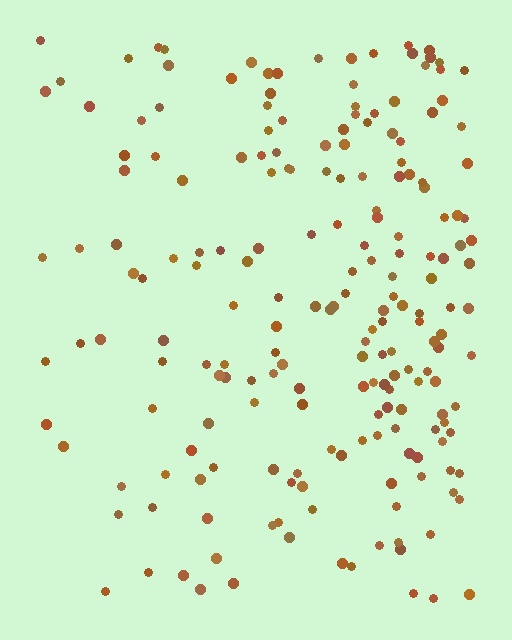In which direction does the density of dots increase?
From left to right, with the right side densest.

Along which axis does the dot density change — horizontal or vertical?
Horizontal.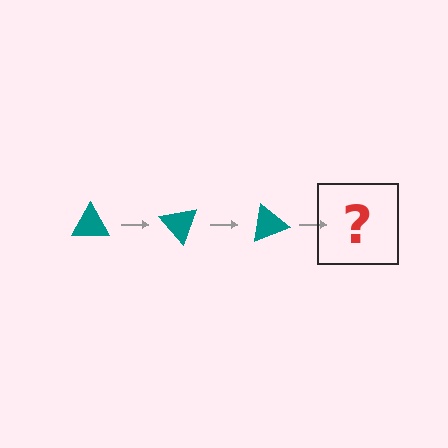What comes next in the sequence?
The next element should be a teal triangle rotated 150 degrees.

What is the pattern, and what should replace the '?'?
The pattern is that the triangle rotates 50 degrees each step. The '?' should be a teal triangle rotated 150 degrees.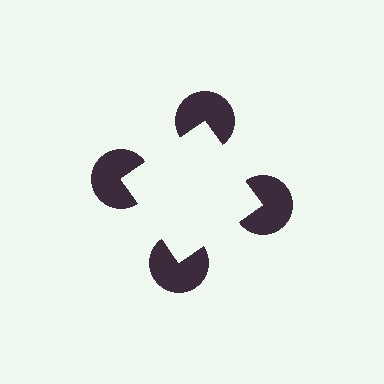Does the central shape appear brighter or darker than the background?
It typically appears slightly brighter than the background, even though no actual brightness change is drawn.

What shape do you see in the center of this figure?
An illusory square — its edges are inferred from the aligned wedge cuts in the pac-man discs, not physically drawn.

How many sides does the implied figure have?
4 sides.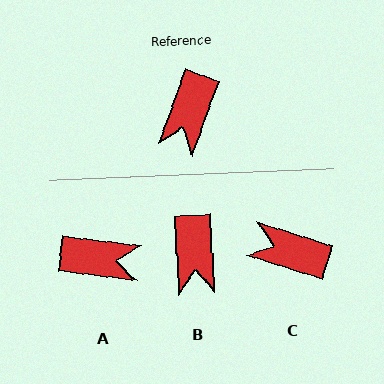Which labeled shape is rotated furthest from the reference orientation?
A, about 103 degrees away.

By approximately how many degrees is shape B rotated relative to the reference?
Approximately 24 degrees counter-clockwise.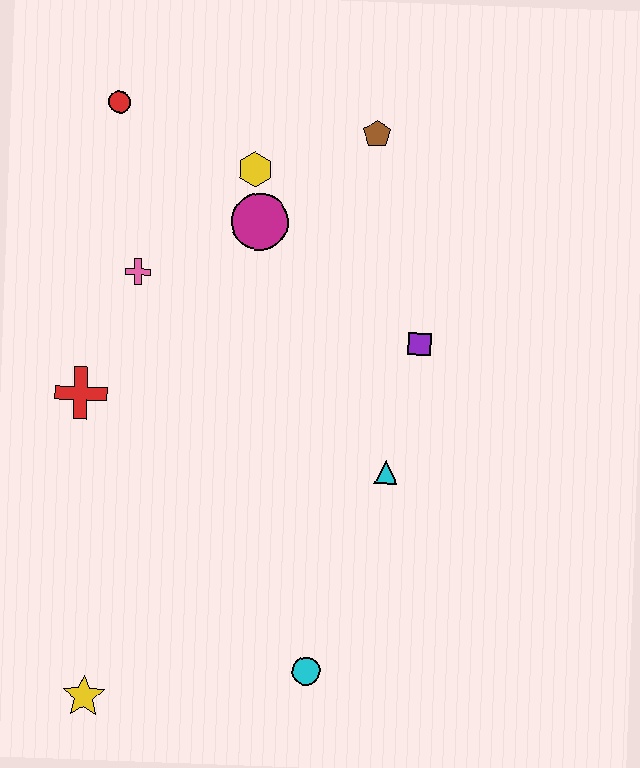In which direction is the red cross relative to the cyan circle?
The red cross is above the cyan circle.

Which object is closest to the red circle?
The yellow hexagon is closest to the red circle.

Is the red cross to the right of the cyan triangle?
No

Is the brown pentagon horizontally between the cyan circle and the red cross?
No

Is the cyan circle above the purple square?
No